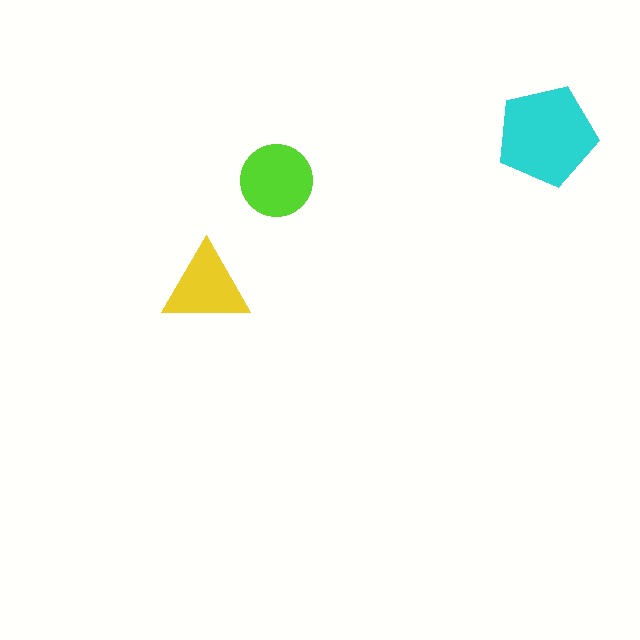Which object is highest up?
The cyan pentagon is topmost.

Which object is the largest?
The cyan pentagon.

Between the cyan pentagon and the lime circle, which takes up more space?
The cyan pentagon.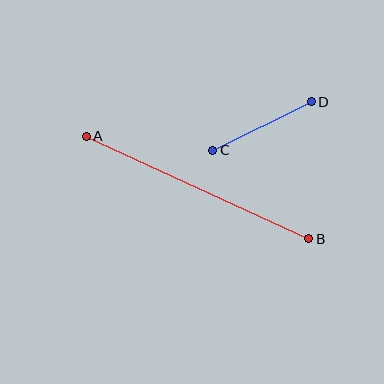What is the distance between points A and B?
The distance is approximately 245 pixels.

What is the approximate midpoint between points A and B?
The midpoint is at approximately (198, 188) pixels.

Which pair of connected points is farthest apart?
Points A and B are farthest apart.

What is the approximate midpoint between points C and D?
The midpoint is at approximately (262, 126) pixels.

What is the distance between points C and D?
The distance is approximately 110 pixels.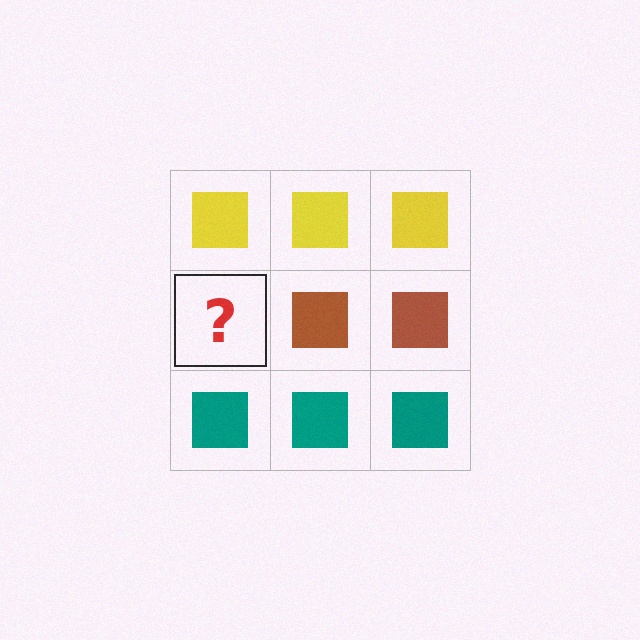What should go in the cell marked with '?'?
The missing cell should contain a brown square.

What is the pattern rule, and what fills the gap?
The rule is that each row has a consistent color. The gap should be filled with a brown square.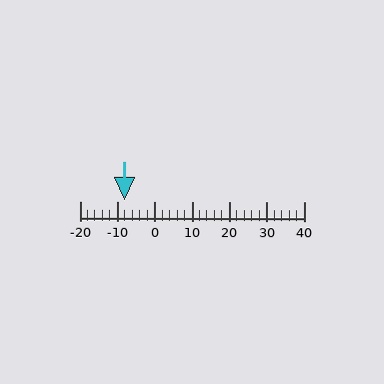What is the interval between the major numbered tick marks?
The major tick marks are spaced 10 units apart.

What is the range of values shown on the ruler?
The ruler shows values from -20 to 40.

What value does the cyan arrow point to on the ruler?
The cyan arrow points to approximately -8.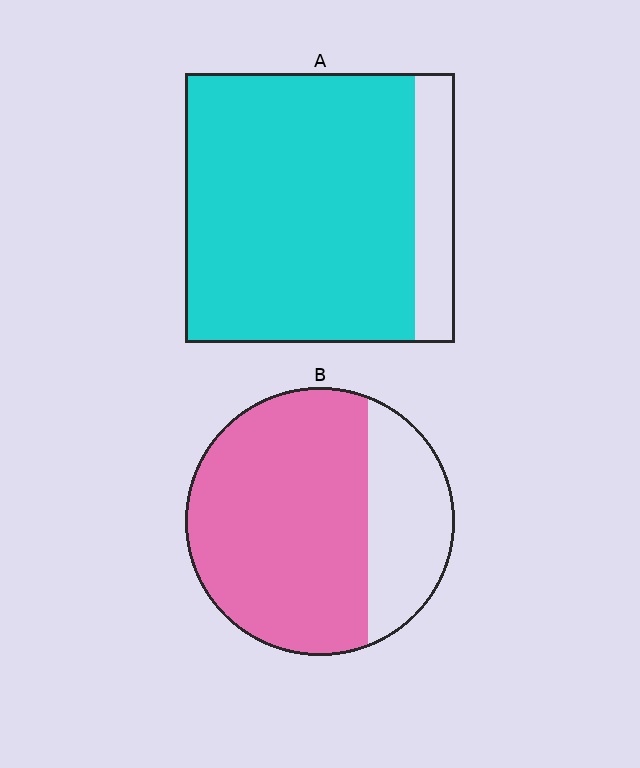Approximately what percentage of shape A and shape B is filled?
A is approximately 85% and B is approximately 70%.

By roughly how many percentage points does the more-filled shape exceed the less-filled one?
By roughly 15 percentage points (A over B).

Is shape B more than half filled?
Yes.